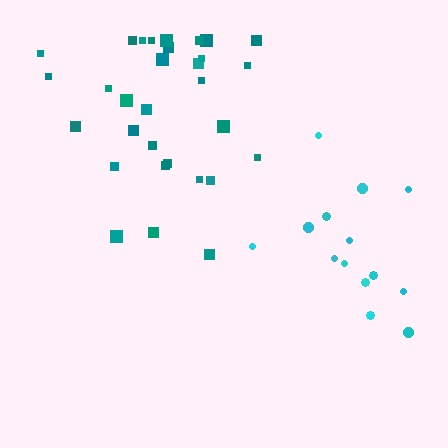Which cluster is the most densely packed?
Teal.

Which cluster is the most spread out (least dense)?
Cyan.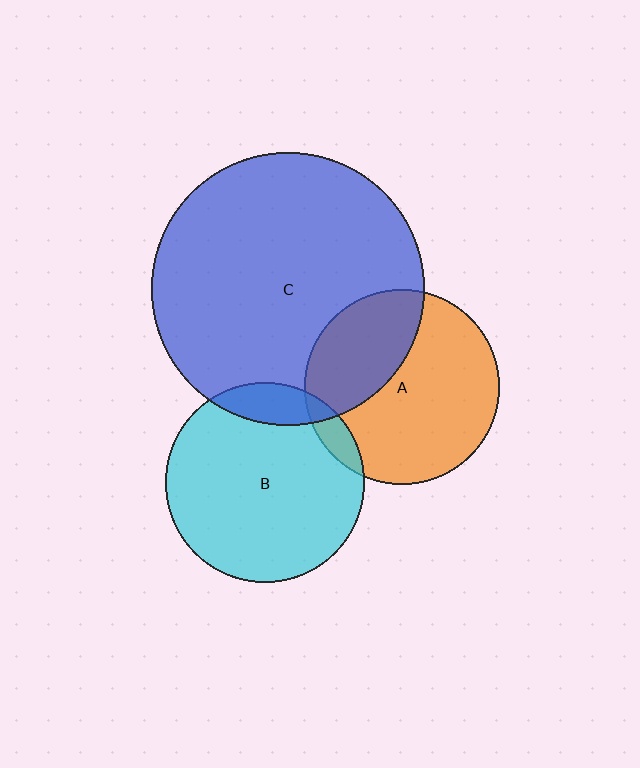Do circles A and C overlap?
Yes.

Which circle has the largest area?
Circle C (blue).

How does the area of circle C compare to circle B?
Approximately 1.9 times.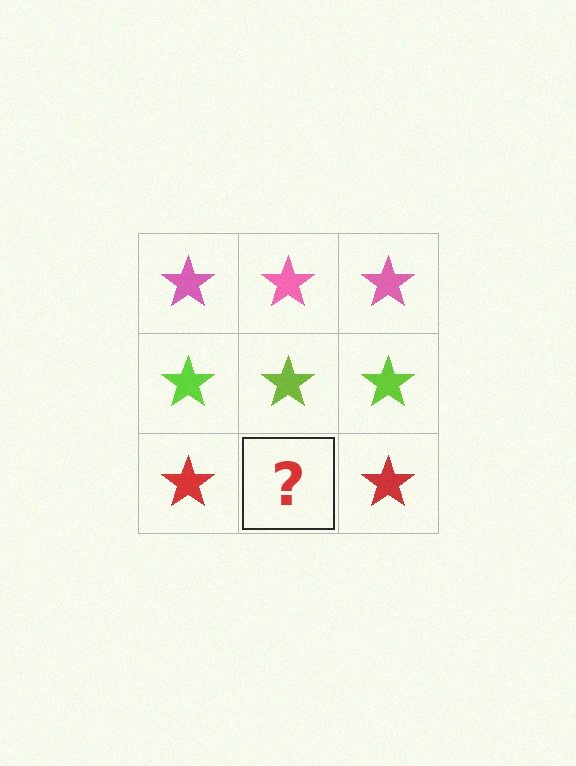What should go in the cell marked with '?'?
The missing cell should contain a red star.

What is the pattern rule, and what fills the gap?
The rule is that each row has a consistent color. The gap should be filled with a red star.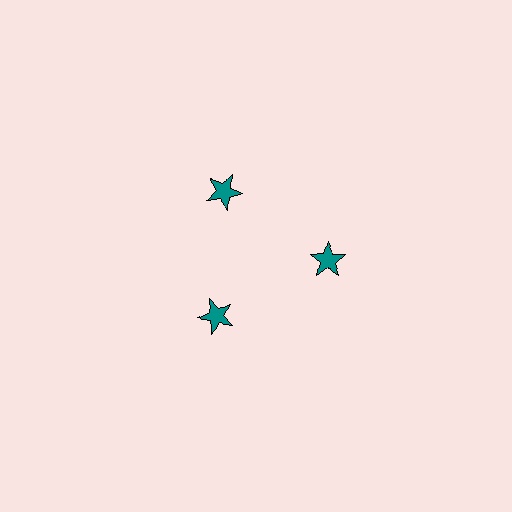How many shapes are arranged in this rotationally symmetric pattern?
There are 3 shapes, arranged in 3 groups of 1.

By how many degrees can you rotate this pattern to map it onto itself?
The pattern maps onto itself every 120 degrees of rotation.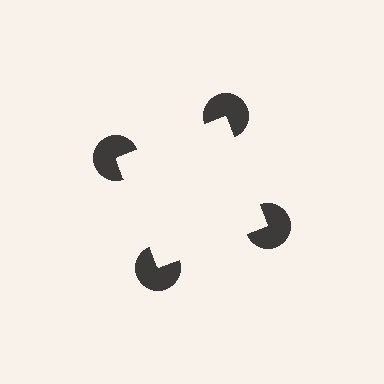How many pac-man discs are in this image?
There are 4 — one at each vertex of the illusory square.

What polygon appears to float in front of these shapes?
An illusory square — its edges are inferred from the aligned wedge cuts in the pac-man discs, not physically drawn.